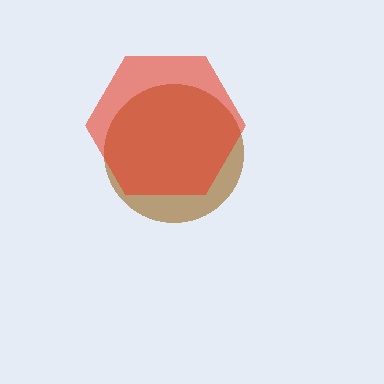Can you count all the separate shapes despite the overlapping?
Yes, there are 2 separate shapes.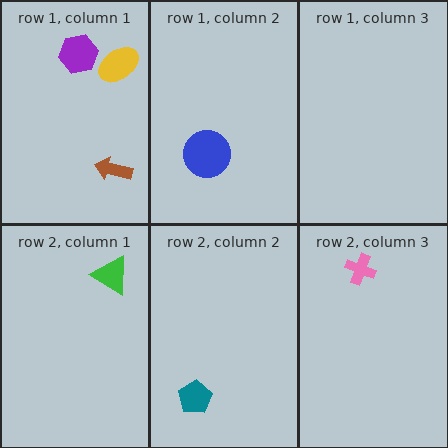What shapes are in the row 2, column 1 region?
The green triangle.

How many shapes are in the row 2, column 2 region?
1.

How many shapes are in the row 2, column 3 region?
1.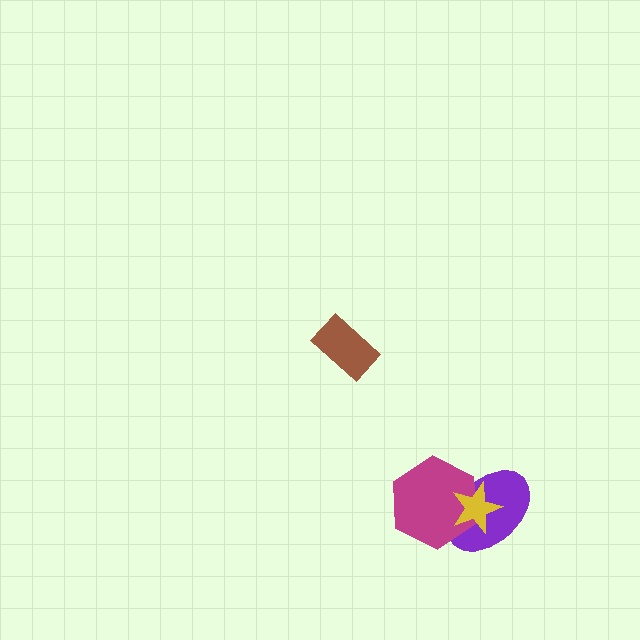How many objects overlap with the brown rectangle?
0 objects overlap with the brown rectangle.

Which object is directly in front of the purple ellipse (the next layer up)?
The magenta hexagon is directly in front of the purple ellipse.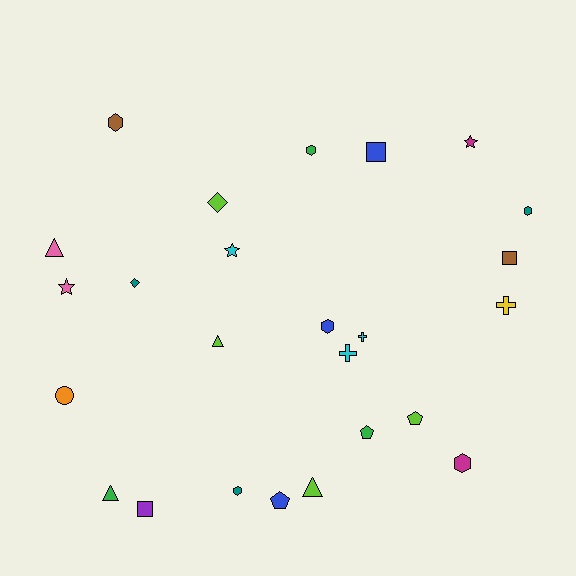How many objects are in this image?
There are 25 objects.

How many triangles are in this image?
There are 4 triangles.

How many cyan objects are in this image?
There are 3 cyan objects.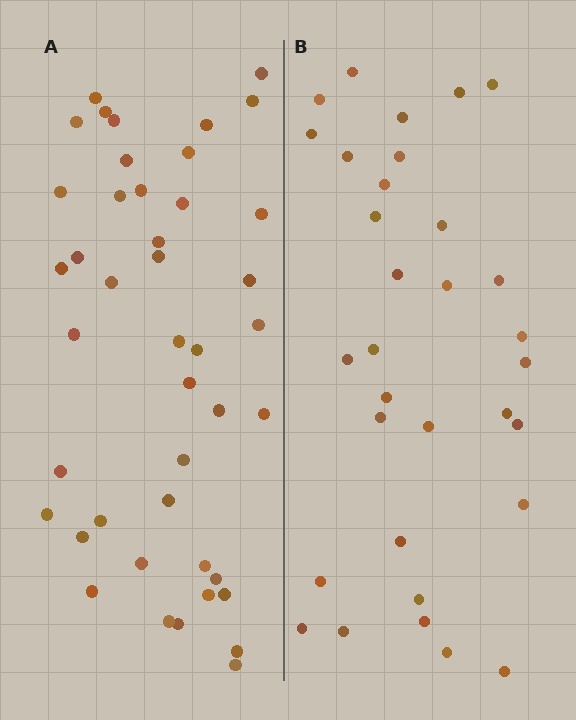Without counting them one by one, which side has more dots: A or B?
Region A (the left region) has more dots.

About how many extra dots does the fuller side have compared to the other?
Region A has roughly 12 or so more dots than region B.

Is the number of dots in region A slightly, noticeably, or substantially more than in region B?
Region A has noticeably more, but not dramatically so. The ratio is roughly 1.3 to 1.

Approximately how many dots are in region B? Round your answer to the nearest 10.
About 30 dots. (The exact count is 32, which rounds to 30.)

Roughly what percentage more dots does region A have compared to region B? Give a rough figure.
About 35% more.